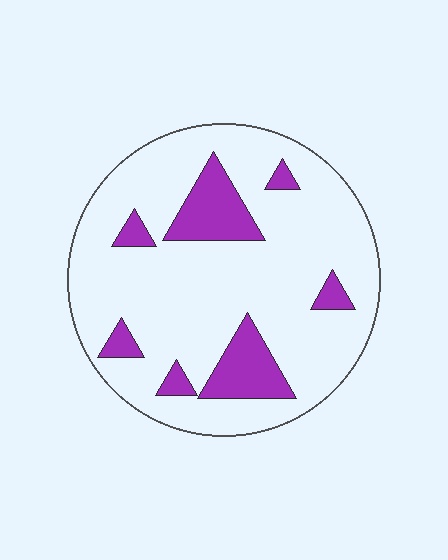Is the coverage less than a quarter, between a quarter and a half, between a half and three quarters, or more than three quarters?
Less than a quarter.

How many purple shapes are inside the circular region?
7.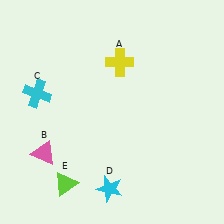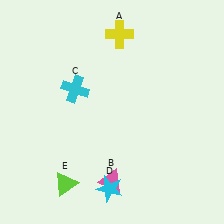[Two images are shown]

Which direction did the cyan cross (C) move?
The cyan cross (C) moved right.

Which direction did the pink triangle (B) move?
The pink triangle (B) moved right.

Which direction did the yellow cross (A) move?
The yellow cross (A) moved up.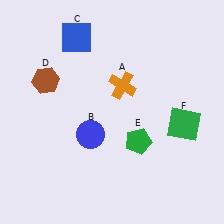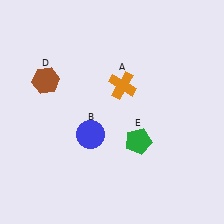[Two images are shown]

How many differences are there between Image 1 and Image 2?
There are 2 differences between the two images.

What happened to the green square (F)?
The green square (F) was removed in Image 2. It was in the bottom-right area of Image 1.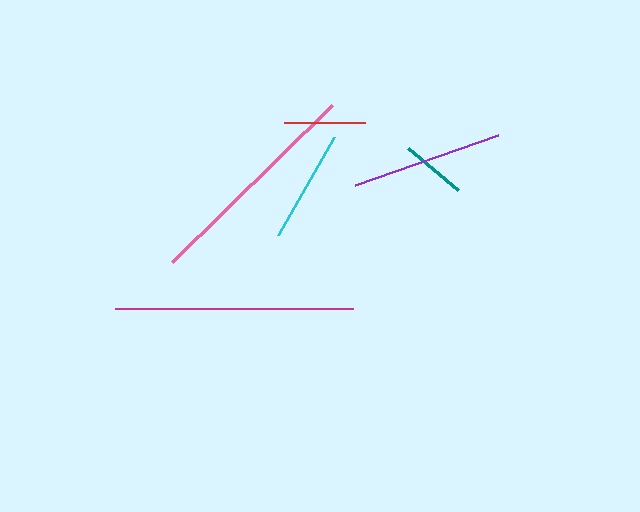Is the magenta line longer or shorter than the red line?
The magenta line is longer than the red line.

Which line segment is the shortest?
The teal line is the shortest at approximately 65 pixels.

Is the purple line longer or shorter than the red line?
The purple line is longer than the red line.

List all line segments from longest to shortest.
From longest to shortest: magenta, pink, purple, cyan, red, teal.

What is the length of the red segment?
The red segment is approximately 82 pixels long.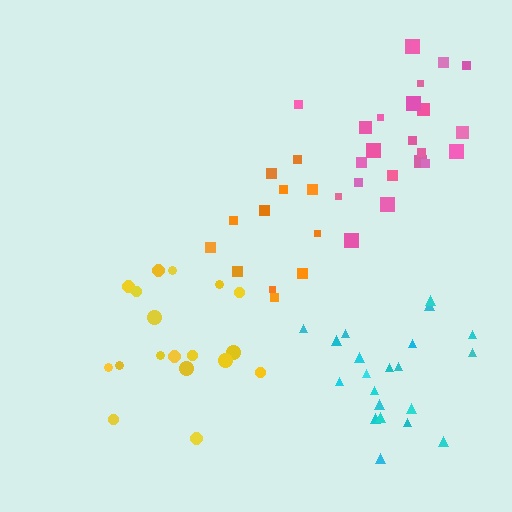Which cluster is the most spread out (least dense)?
Yellow.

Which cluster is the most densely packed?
Orange.